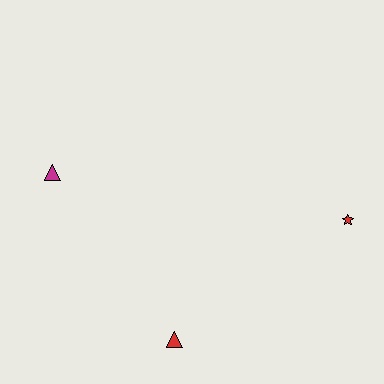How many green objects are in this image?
There are no green objects.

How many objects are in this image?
There are 3 objects.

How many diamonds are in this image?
There are no diamonds.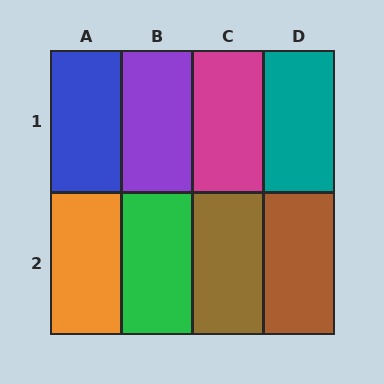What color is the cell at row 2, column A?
Orange.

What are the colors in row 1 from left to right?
Blue, purple, magenta, teal.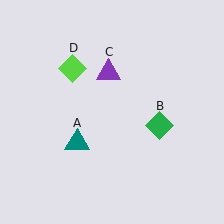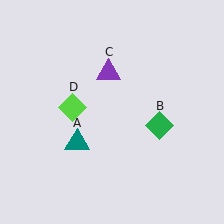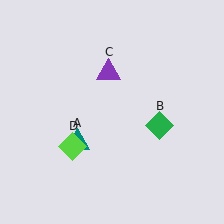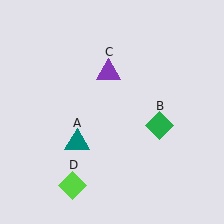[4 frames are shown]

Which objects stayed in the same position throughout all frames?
Teal triangle (object A) and green diamond (object B) and purple triangle (object C) remained stationary.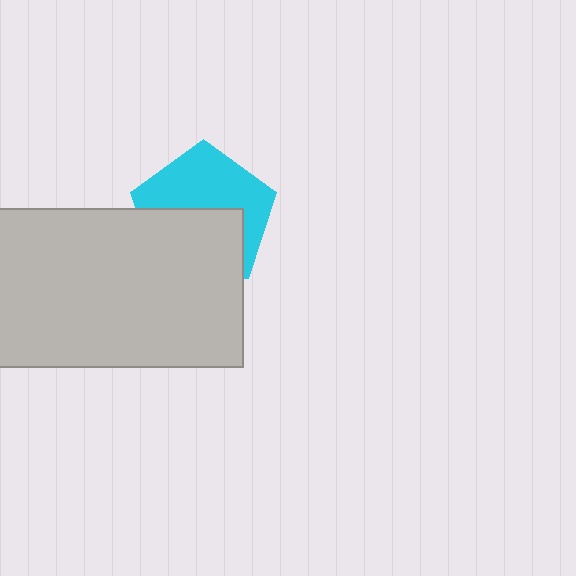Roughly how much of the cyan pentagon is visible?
About half of it is visible (roughly 51%).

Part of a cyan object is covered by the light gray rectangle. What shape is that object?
It is a pentagon.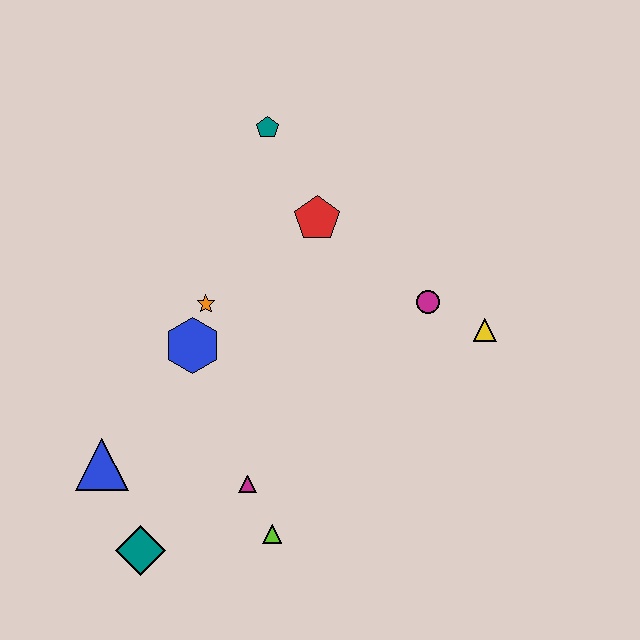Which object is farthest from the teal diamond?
The teal pentagon is farthest from the teal diamond.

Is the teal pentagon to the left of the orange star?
No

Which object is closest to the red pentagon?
The teal pentagon is closest to the red pentagon.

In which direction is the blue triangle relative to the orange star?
The blue triangle is below the orange star.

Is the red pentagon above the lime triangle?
Yes